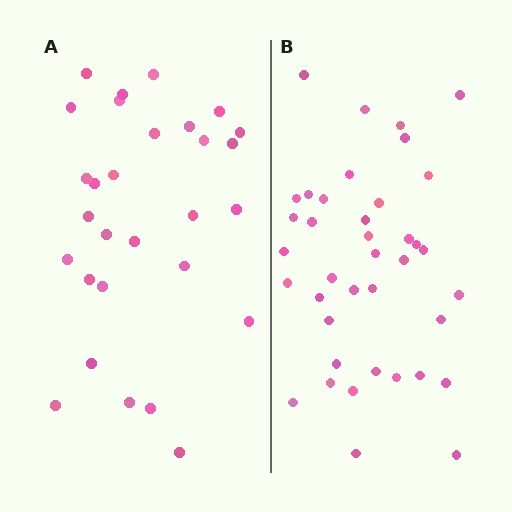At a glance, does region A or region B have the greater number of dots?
Region B (the right region) has more dots.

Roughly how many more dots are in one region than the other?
Region B has roughly 10 or so more dots than region A.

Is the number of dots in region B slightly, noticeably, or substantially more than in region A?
Region B has noticeably more, but not dramatically so. The ratio is roughly 1.3 to 1.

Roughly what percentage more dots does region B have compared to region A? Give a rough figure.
About 35% more.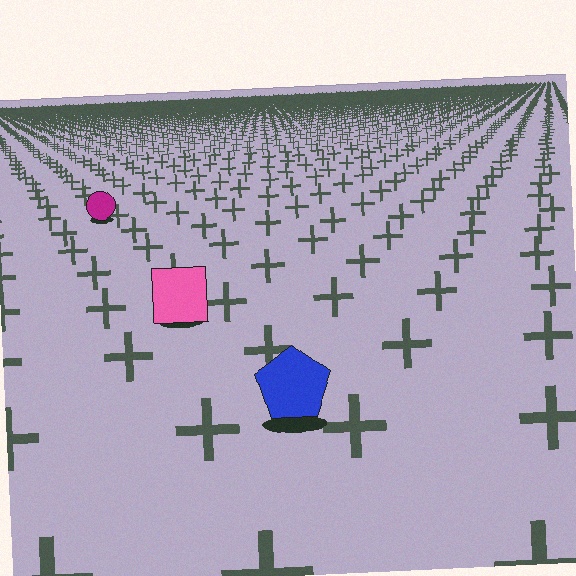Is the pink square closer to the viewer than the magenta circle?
Yes. The pink square is closer — you can tell from the texture gradient: the ground texture is coarser near it.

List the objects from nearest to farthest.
From nearest to farthest: the blue pentagon, the pink square, the magenta circle.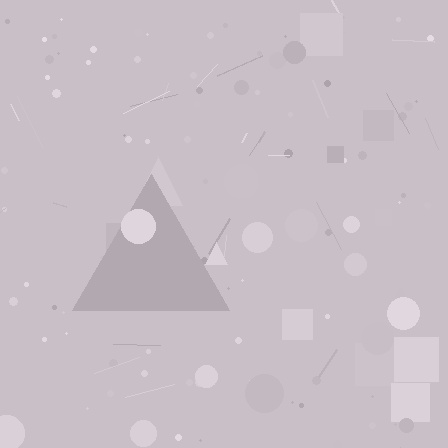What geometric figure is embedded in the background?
A triangle is embedded in the background.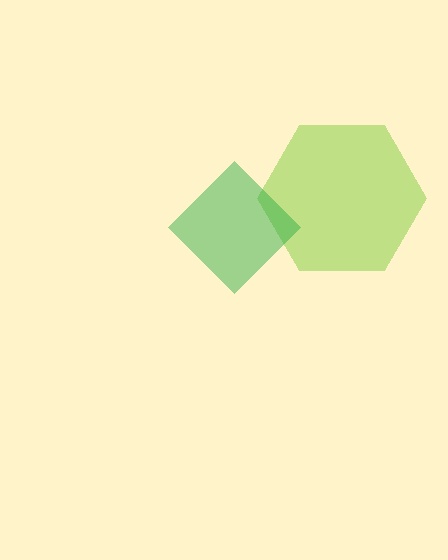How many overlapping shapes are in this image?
There are 2 overlapping shapes in the image.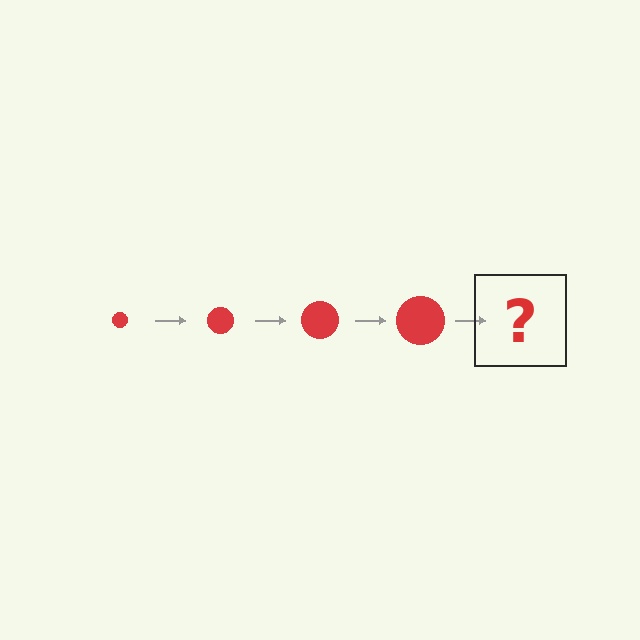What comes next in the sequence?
The next element should be a red circle, larger than the previous one.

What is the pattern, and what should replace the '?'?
The pattern is that the circle gets progressively larger each step. The '?' should be a red circle, larger than the previous one.